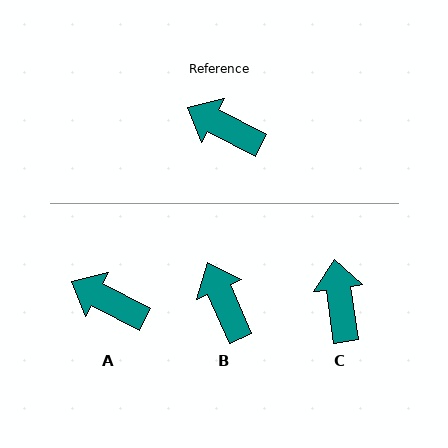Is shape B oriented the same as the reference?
No, it is off by about 39 degrees.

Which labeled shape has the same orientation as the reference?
A.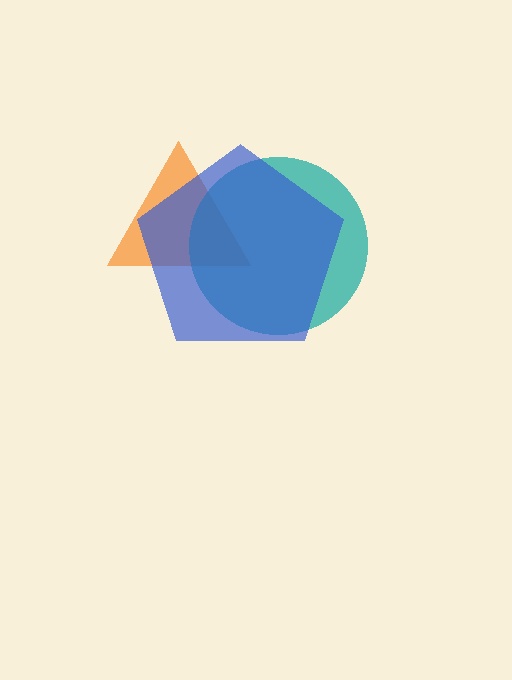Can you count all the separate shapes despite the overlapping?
Yes, there are 3 separate shapes.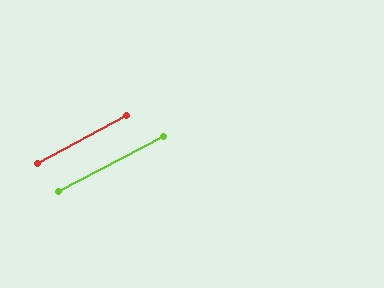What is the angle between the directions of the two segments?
Approximately 0 degrees.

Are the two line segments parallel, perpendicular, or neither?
Parallel — their directions differ by only 0.5°.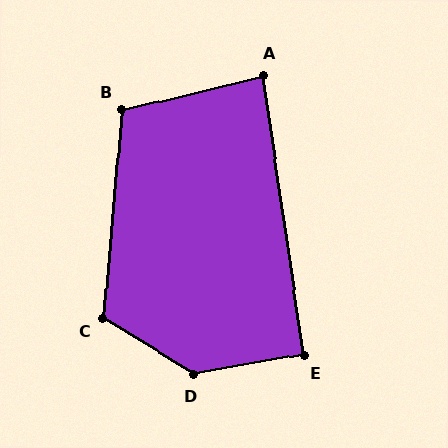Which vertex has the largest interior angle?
D, at approximately 138 degrees.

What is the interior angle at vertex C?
Approximately 117 degrees (obtuse).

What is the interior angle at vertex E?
Approximately 92 degrees (approximately right).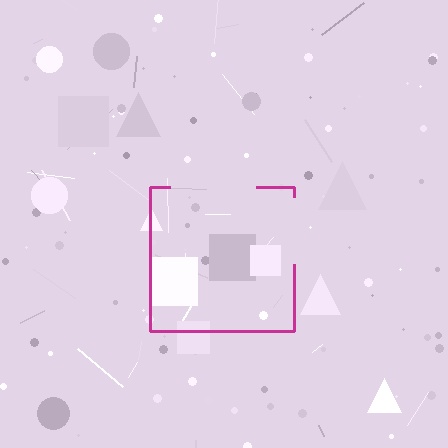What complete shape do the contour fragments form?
The contour fragments form a square.